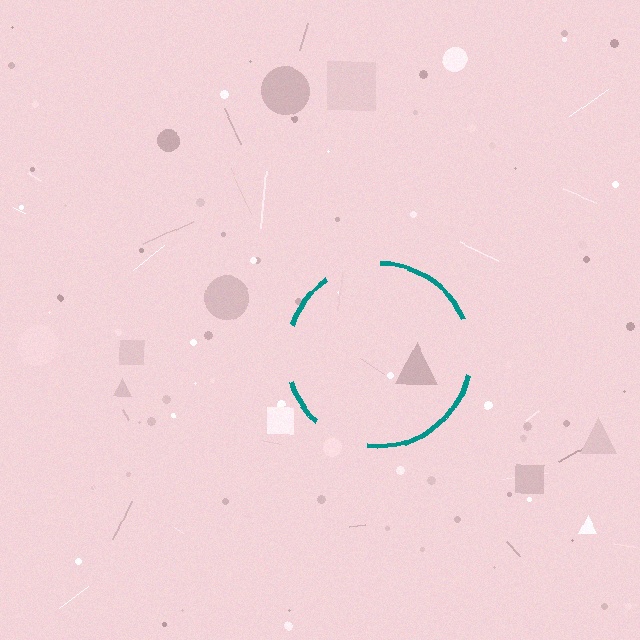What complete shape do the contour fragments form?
The contour fragments form a circle.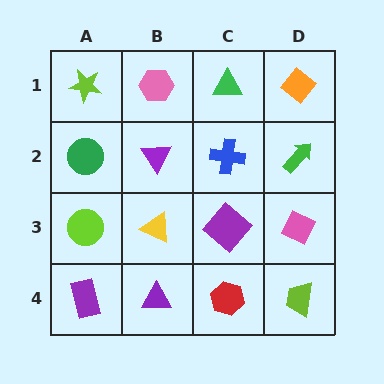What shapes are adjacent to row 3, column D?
A green arrow (row 2, column D), a lime trapezoid (row 4, column D), a purple diamond (row 3, column C).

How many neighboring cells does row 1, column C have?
3.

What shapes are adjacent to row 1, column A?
A green circle (row 2, column A), a pink hexagon (row 1, column B).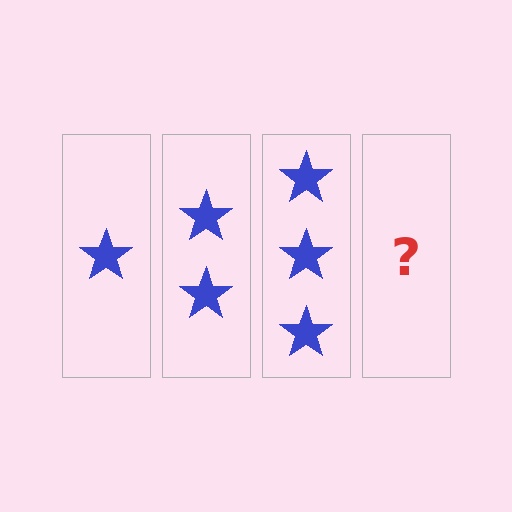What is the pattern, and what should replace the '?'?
The pattern is that each step adds one more star. The '?' should be 4 stars.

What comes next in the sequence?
The next element should be 4 stars.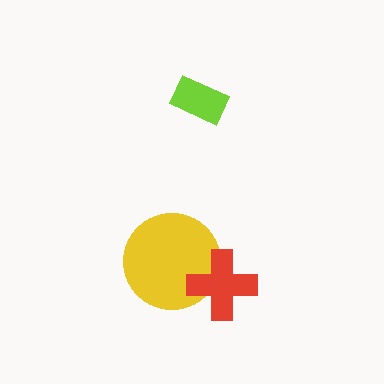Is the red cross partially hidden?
No, no other shape covers it.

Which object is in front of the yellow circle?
The red cross is in front of the yellow circle.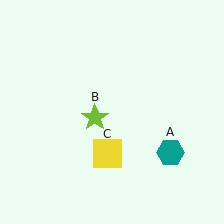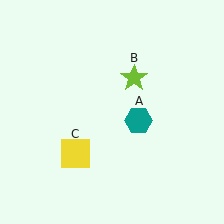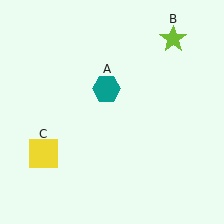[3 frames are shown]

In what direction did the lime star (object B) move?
The lime star (object B) moved up and to the right.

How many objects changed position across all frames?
3 objects changed position: teal hexagon (object A), lime star (object B), yellow square (object C).